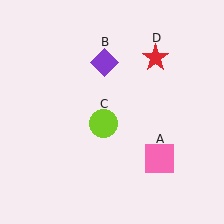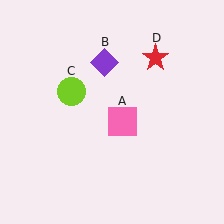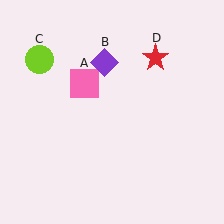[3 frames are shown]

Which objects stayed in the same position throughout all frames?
Purple diamond (object B) and red star (object D) remained stationary.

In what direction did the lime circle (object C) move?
The lime circle (object C) moved up and to the left.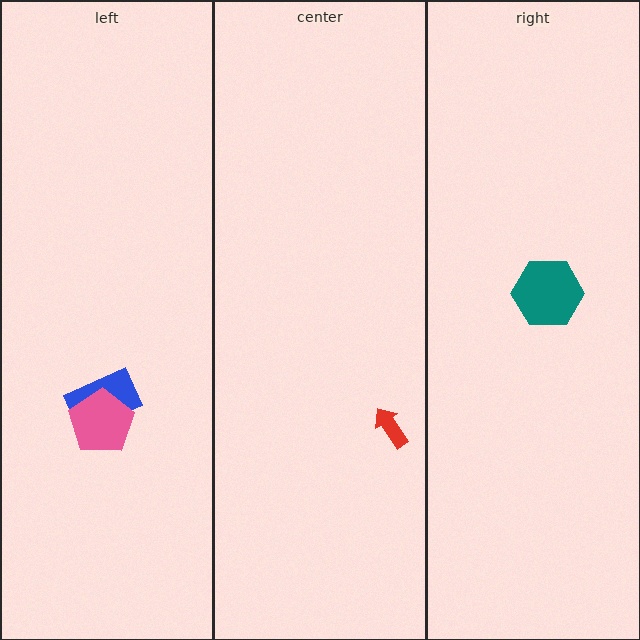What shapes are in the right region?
The teal hexagon.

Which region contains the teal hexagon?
The right region.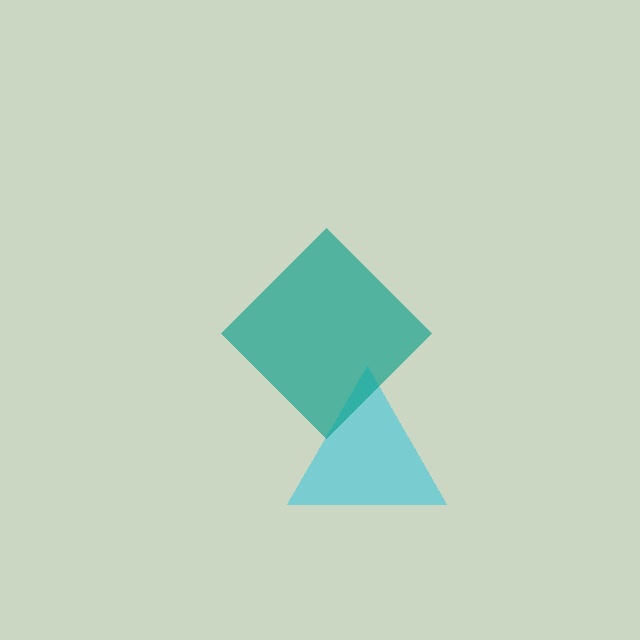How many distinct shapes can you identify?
There are 2 distinct shapes: a cyan triangle, a teal diamond.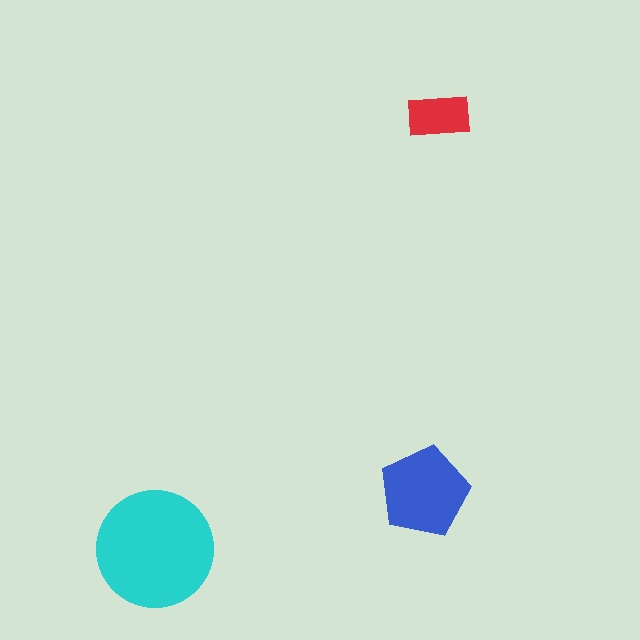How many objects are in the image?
There are 3 objects in the image.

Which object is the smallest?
The red rectangle.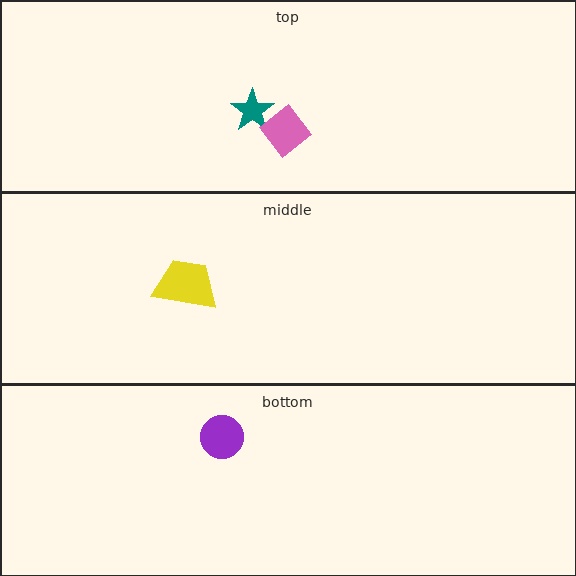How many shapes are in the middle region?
1.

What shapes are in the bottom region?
The purple circle.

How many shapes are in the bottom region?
1.